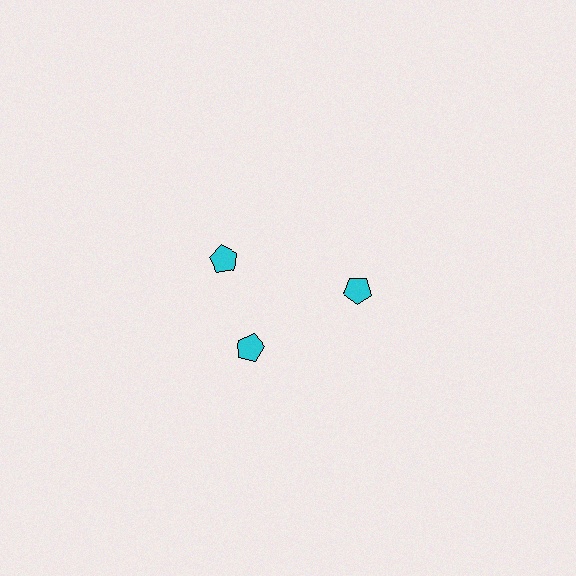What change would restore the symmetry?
The symmetry would be restored by rotating it back into even spacing with its neighbors so that all 3 pentagons sit at equal angles and equal distance from the center.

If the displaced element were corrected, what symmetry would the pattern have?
It would have 3-fold rotational symmetry — the pattern would map onto itself every 120 degrees.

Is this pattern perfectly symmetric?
No. The 3 cyan pentagons are arranged in a ring, but one element near the 11 o'clock position is rotated out of alignment along the ring, breaking the 3-fold rotational symmetry.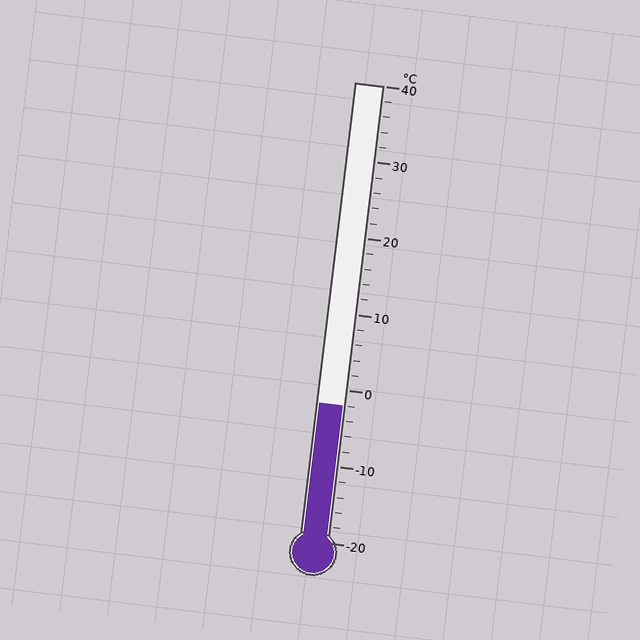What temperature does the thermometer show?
The thermometer shows approximately -2°C.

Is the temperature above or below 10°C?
The temperature is below 10°C.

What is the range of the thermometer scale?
The thermometer scale ranges from -20°C to 40°C.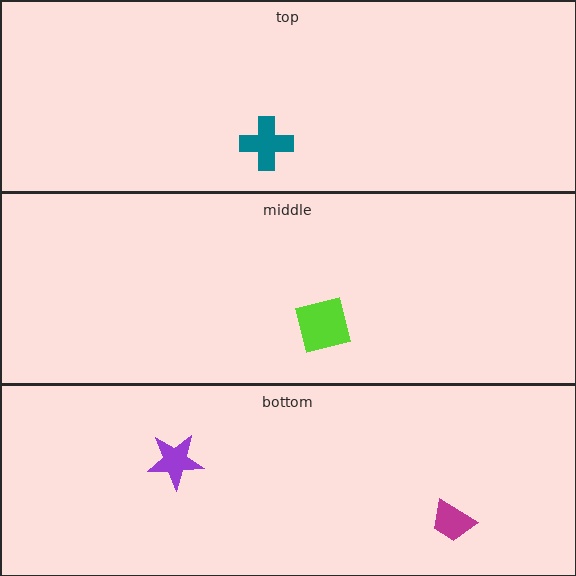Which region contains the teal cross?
The top region.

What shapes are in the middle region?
The lime square.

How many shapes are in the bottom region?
2.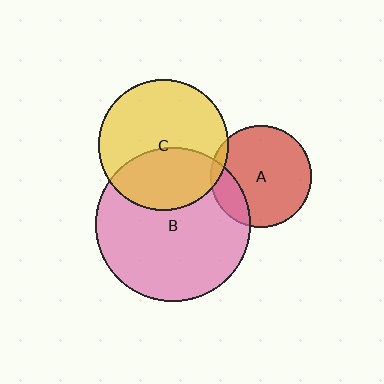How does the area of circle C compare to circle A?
Approximately 1.7 times.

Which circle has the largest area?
Circle B (pink).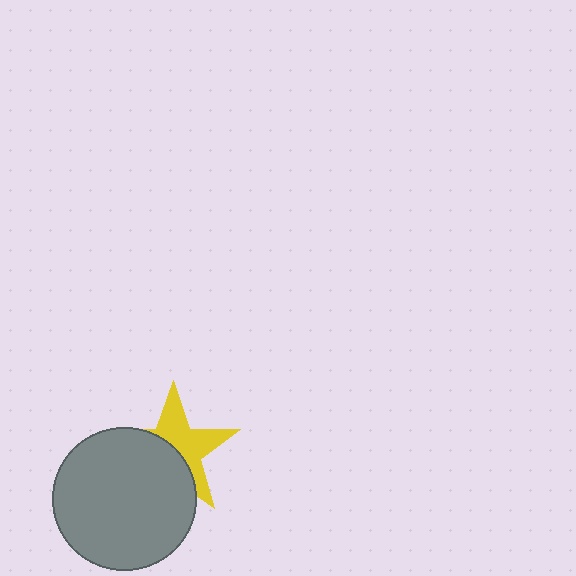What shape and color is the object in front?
The object in front is a gray circle.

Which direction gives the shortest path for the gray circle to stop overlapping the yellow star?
Moving toward the lower-left gives the shortest separation.